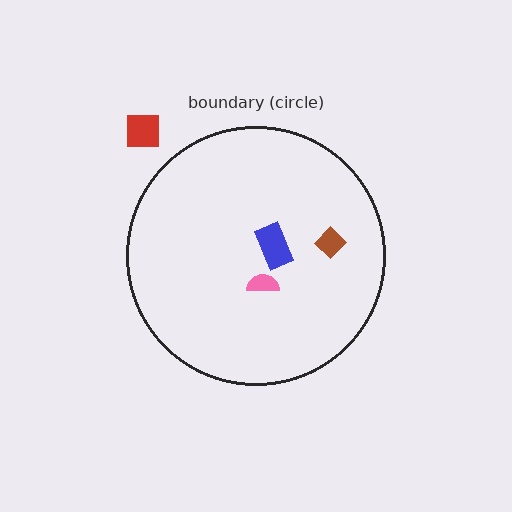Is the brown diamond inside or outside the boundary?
Inside.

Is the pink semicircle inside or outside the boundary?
Inside.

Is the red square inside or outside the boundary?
Outside.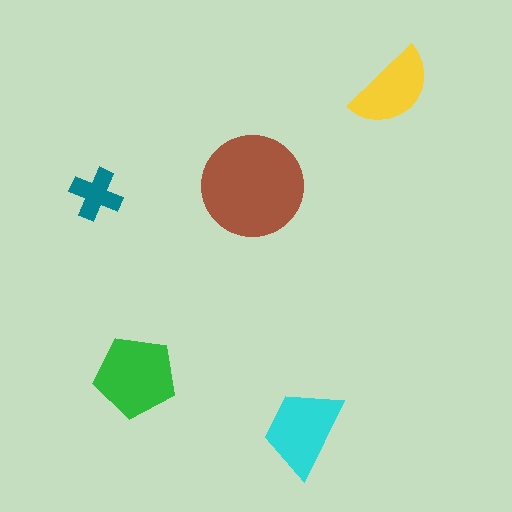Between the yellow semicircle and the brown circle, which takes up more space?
The brown circle.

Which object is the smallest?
The teal cross.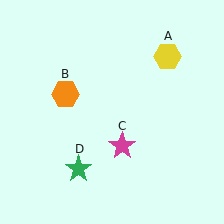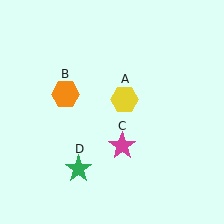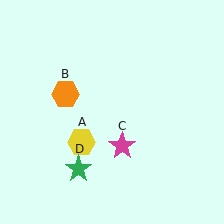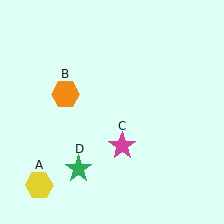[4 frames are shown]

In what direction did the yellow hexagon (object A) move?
The yellow hexagon (object A) moved down and to the left.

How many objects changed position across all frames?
1 object changed position: yellow hexagon (object A).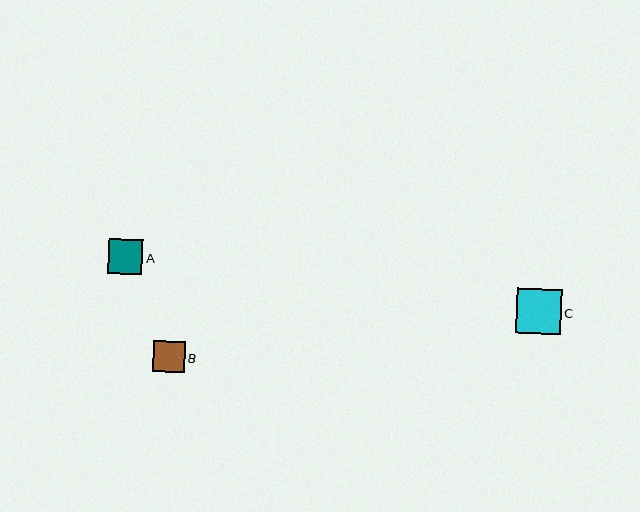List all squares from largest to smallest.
From largest to smallest: C, A, B.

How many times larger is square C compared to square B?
Square C is approximately 1.4 times the size of square B.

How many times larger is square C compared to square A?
Square C is approximately 1.3 times the size of square A.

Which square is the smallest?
Square B is the smallest with a size of approximately 31 pixels.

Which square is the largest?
Square C is the largest with a size of approximately 45 pixels.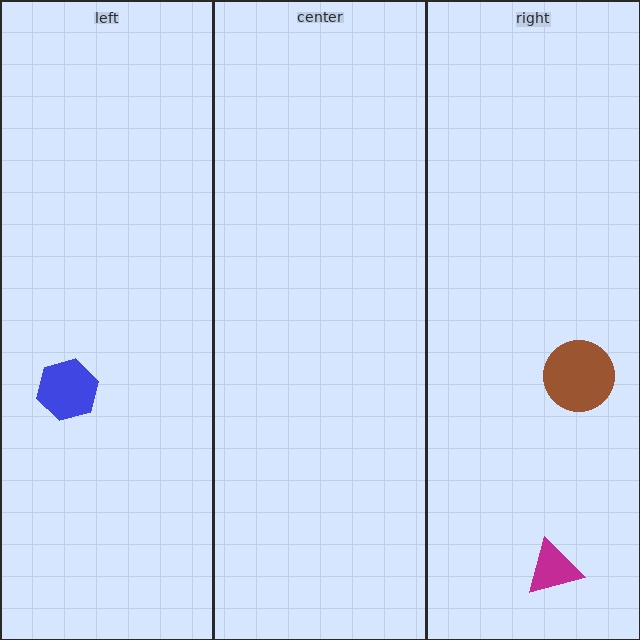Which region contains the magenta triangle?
The right region.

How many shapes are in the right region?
2.